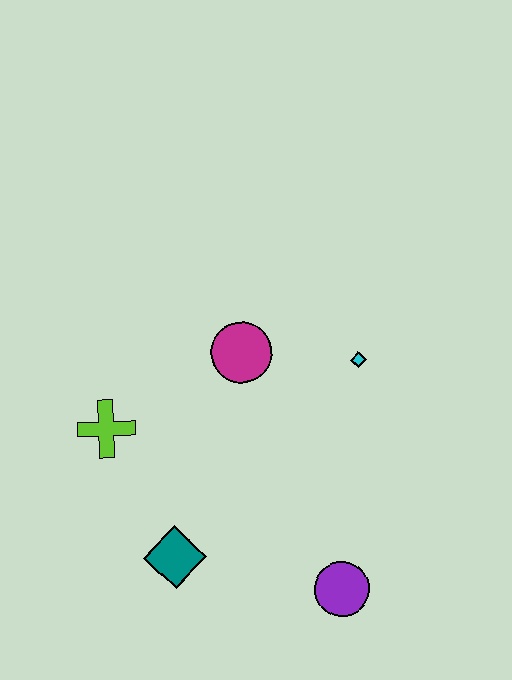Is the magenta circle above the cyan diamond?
Yes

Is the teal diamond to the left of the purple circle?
Yes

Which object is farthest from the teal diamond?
The cyan diamond is farthest from the teal diamond.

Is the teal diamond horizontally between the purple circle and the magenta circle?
No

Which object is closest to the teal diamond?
The lime cross is closest to the teal diamond.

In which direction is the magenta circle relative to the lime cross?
The magenta circle is to the right of the lime cross.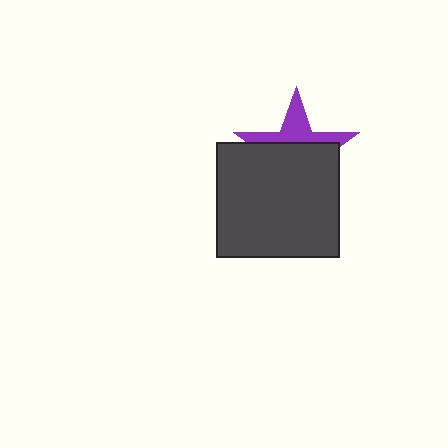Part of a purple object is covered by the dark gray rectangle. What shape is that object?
It is a star.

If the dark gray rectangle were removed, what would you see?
You would see the complete purple star.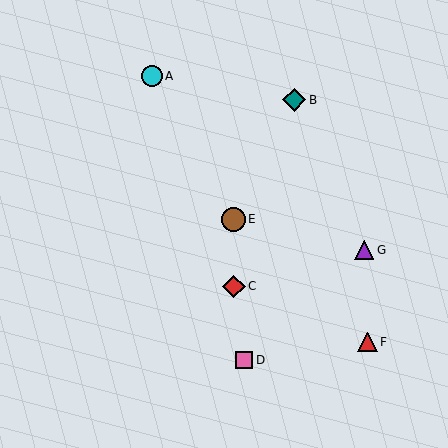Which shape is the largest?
The brown circle (labeled E) is the largest.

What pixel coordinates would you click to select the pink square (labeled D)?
Click at (244, 360) to select the pink square D.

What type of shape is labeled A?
Shape A is a cyan circle.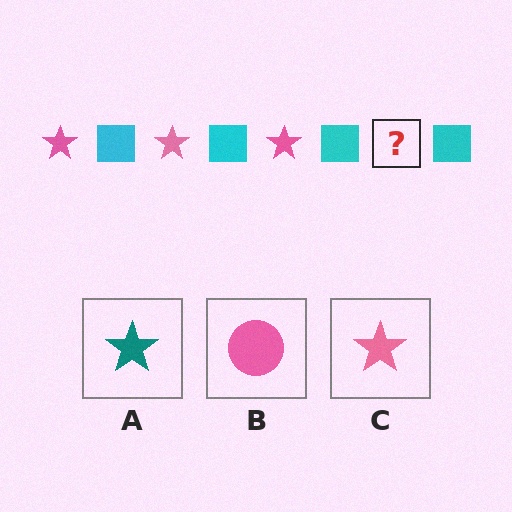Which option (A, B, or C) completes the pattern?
C.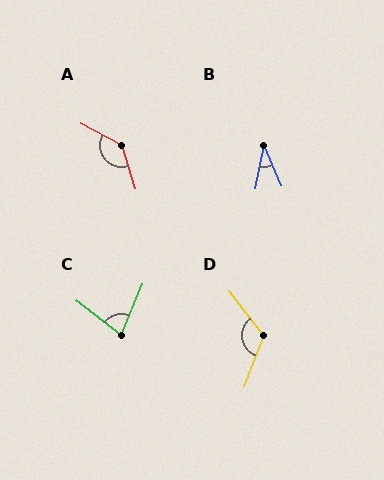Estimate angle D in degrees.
Approximately 122 degrees.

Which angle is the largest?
A, at approximately 135 degrees.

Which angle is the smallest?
B, at approximately 34 degrees.